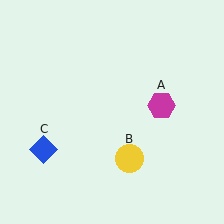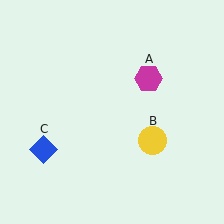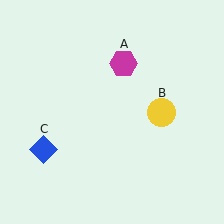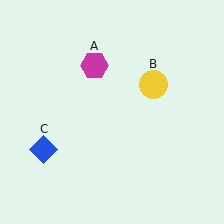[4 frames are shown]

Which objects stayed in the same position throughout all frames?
Blue diamond (object C) remained stationary.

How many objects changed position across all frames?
2 objects changed position: magenta hexagon (object A), yellow circle (object B).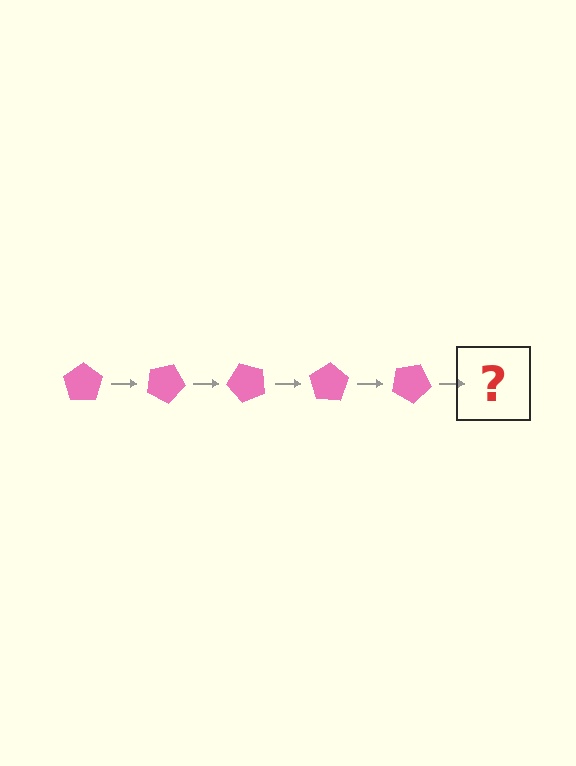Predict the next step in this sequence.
The next step is a pink pentagon rotated 125 degrees.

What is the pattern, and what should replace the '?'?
The pattern is that the pentagon rotates 25 degrees each step. The '?' should be a pink pentagon rotated 125 degrees.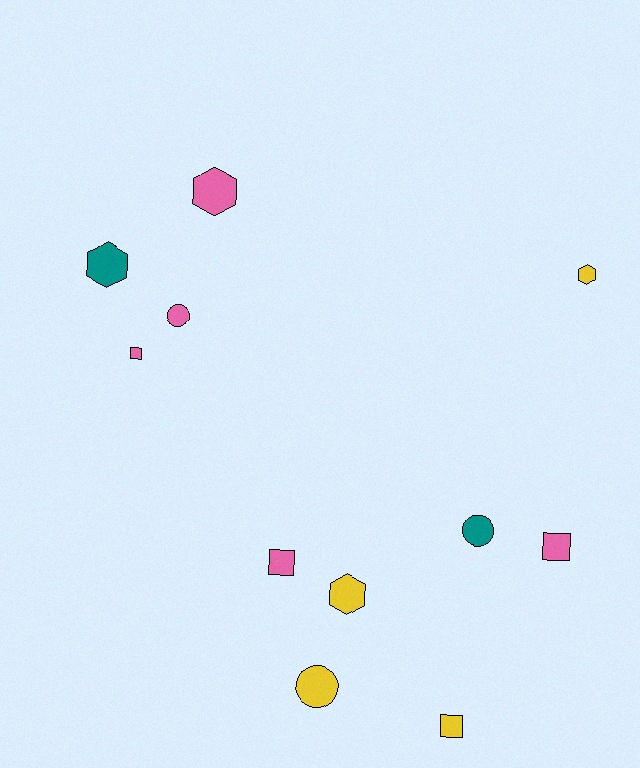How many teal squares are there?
There are no teal squares.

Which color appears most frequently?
Pink, with 5 objects.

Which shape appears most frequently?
Square, with 4 objects.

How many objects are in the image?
There are 11 objects.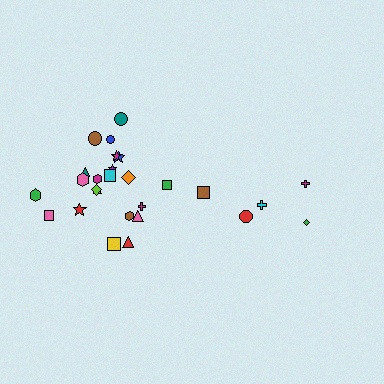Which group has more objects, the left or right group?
The left group.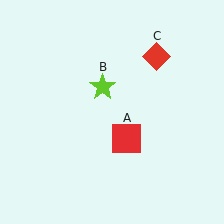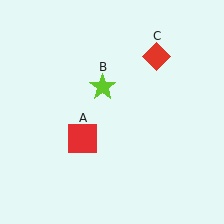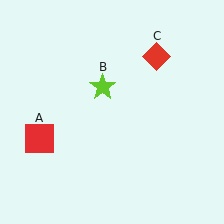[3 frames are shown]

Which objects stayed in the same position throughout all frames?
Lime star (object B) and red diamond (object C) remained stationary.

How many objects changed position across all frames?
1 object changed position: red square (object A).